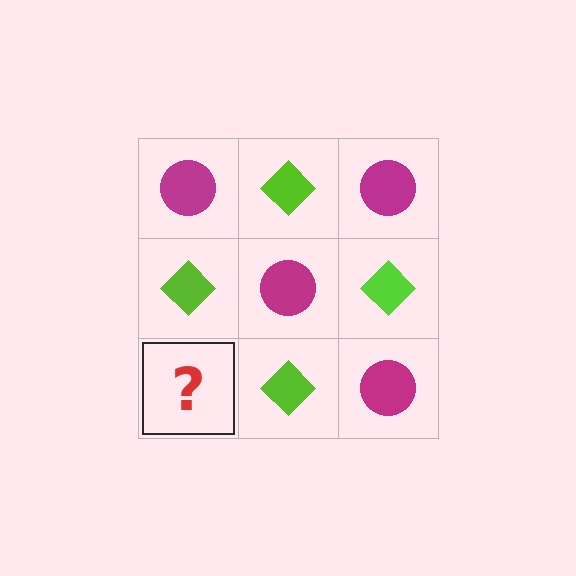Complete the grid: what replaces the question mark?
The question mark should be replaced with a magenta circle.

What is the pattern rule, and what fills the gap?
The rule is that it alternates magenta circle and lime diamond in a checkerboard pattern. The gap should be filled with a magenta circle.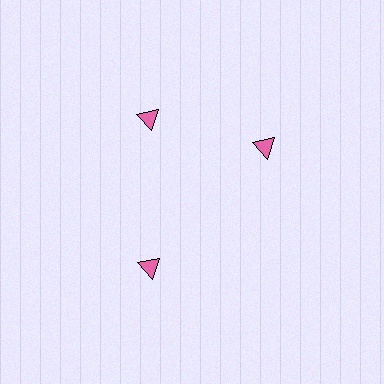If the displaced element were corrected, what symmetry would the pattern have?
It would have 3-fold rotational symmetry — the pattern would map onto itself every 120 degrees.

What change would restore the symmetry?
The symmetry would be restored by rotating it back into even spacing with its neighbors so that all 3 triangles sit at equal angles and equal distance from the center.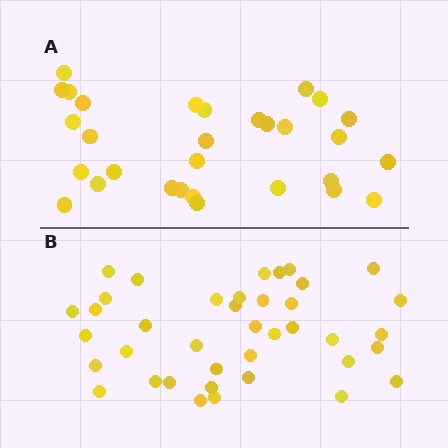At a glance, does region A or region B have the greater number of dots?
Region B (the bottom region) has more dots.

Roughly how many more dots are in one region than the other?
Region B has roughly 8 or so more dots than region A.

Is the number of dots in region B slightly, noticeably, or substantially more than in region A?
Region B has noticeably more, but not dramatically so. The ratio is roughly 1.3 to 1.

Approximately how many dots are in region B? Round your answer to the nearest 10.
About 40 dots. (The exact count is 39, which rounds to 40.)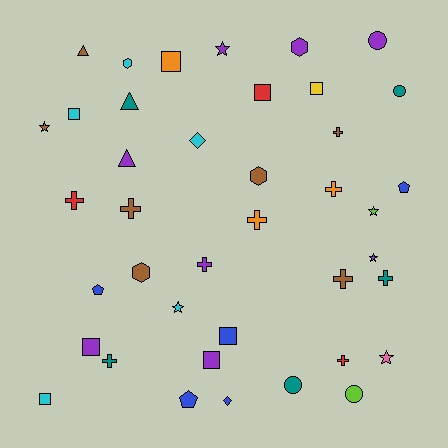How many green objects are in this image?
There are no green objects.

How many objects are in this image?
There are 40 objects.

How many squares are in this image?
There are 8 squares.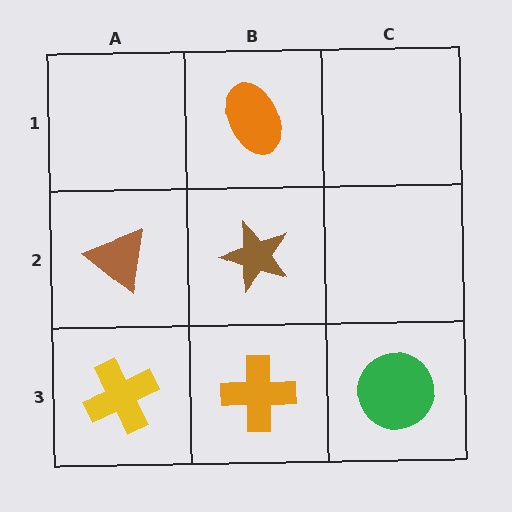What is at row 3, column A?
A yellow cross.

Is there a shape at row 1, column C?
No, that cell is empty.